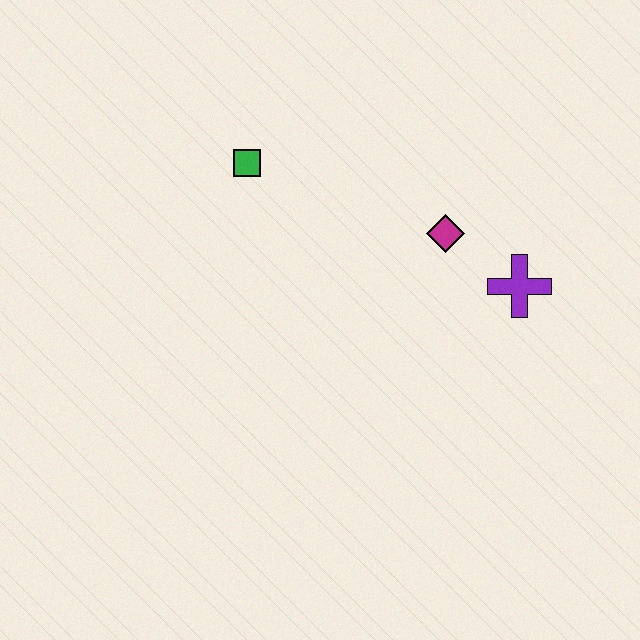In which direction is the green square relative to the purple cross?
The green square is to the left of the purple cross.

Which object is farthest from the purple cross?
The green square is farthest from the purple cross.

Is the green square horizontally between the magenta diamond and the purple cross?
No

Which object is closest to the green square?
The magenta diamond is closest to the green square.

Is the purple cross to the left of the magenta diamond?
No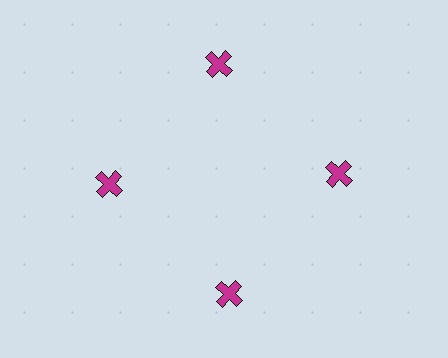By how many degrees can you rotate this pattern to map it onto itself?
The pattern maps onto itself every 90 degrees of rotation.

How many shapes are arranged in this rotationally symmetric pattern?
There are 4 shapes, arranged in 4 groups of 1.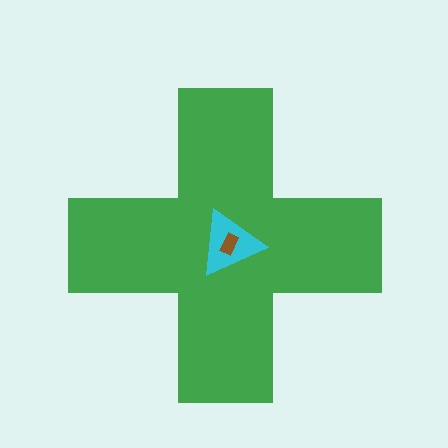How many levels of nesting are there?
3.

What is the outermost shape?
The green cross.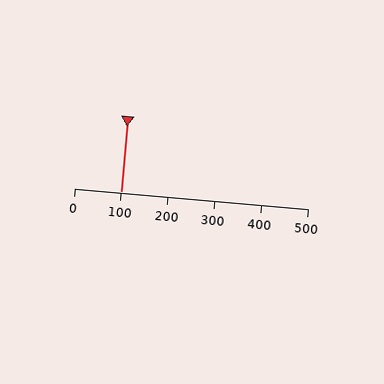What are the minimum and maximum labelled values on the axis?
The axis runs from 0 to 500.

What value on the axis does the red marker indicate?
The marker indicates approximately 100.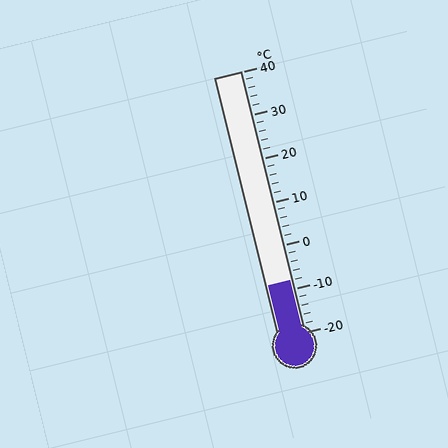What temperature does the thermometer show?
The thermometer shows approximately -8°C.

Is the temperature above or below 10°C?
The temperature is below 10°C.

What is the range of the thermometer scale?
The thermometer scale ranges from -20°C to 40°C.